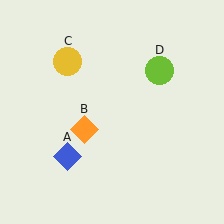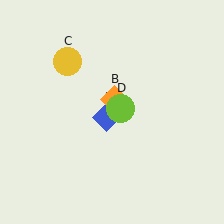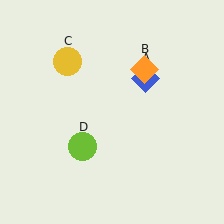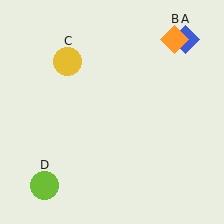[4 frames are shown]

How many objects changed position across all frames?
3 objects changed position: blue diamond (object A), orange diamond (object B), lime circle (object D).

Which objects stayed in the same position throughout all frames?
Yellow circle (object C) remained stationary.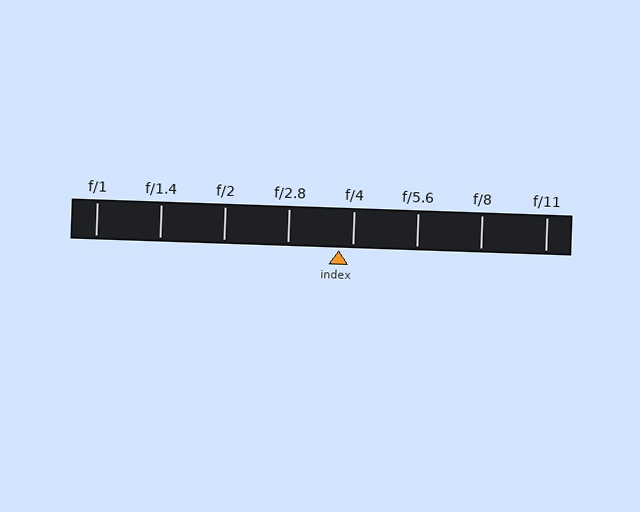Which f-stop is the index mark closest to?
The index mark is closest to f/4.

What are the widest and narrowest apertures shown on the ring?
The widest aperture shown is f/1 and the narrowest is f/11.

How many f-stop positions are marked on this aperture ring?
There are 8 f-stop positions marked.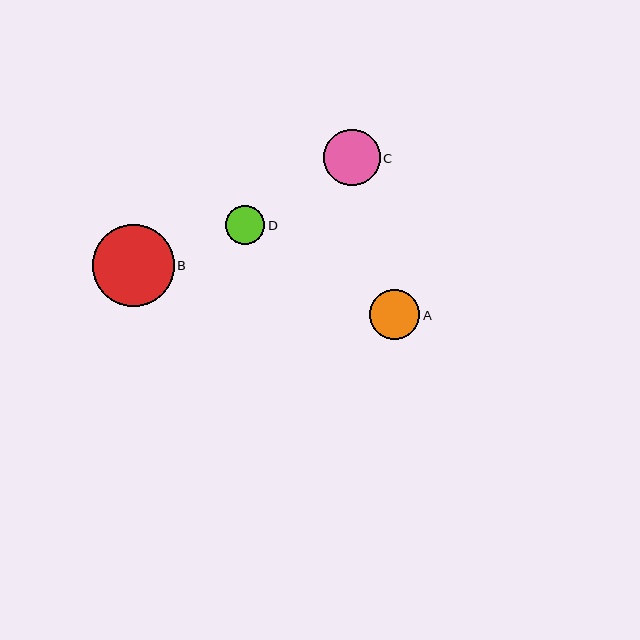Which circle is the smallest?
Circle D is the smallest with a size of approximately 39 pixels.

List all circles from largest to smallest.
From largest to smallest: B, C, A, D.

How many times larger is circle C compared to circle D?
Circle C is approximately 1.4 times the size of circle D.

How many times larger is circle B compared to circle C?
Circle B is approximately 1.5 times the size of circle C.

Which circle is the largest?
Circle B is the largest with a size of approximately 82 pixels.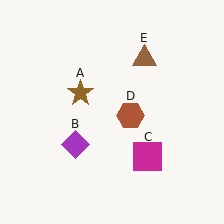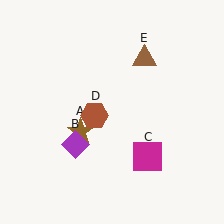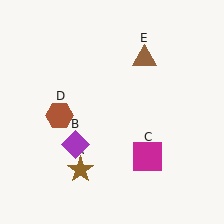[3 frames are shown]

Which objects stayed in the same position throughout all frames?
Purple diamond (object B) and magenta square (object C) and brown triangle (object E) remained stationary.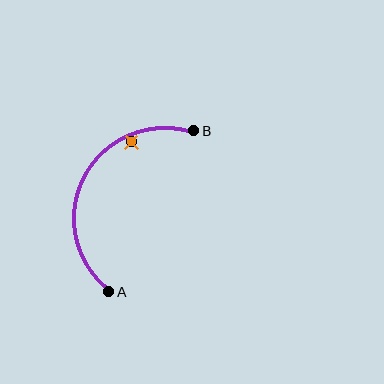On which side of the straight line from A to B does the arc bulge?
The arc bulges to the left of the straight line connecting A and B.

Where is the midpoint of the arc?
The arc midpoint is the point on the curve farthest from the straight line joining A and B. It sits to the left of that line.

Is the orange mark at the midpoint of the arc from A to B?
No — the orange mark does not lie on the arc at all. It sits slightly inside the curve.